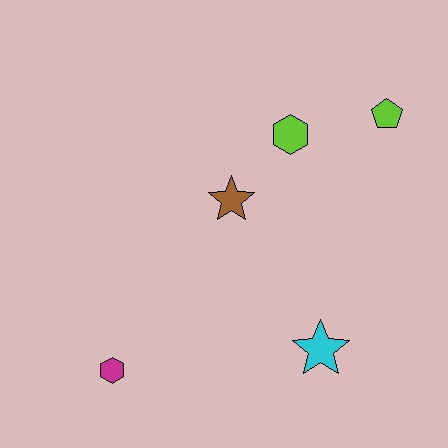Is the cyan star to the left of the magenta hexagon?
No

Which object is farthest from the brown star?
The magenta hexagon is farthest from the brown star.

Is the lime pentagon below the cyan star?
No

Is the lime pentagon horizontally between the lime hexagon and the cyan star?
No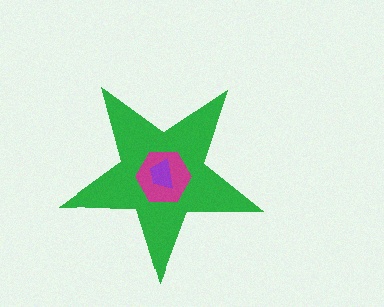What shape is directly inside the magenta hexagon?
The purple trapezoid.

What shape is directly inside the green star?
The magenta hexagon.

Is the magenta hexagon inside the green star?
Yes.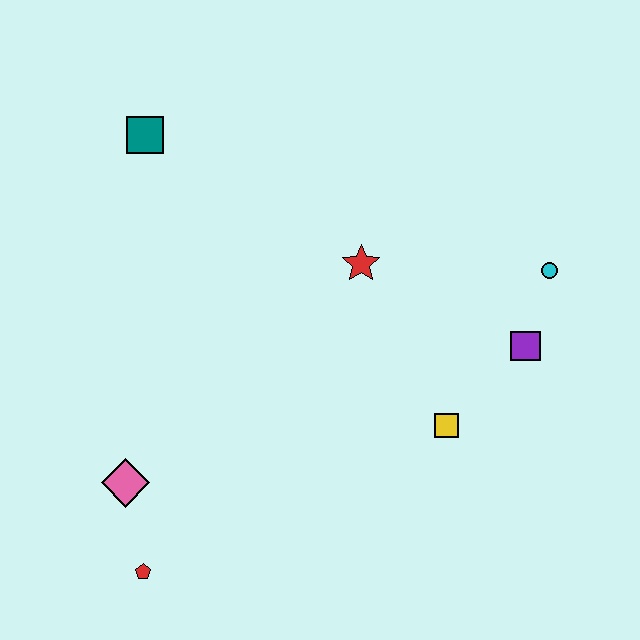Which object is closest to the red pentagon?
The pink diamond is closest to the red pentagon.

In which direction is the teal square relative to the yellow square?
The teal square is to the left of the yellow square.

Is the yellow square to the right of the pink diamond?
Yes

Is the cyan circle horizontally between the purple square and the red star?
No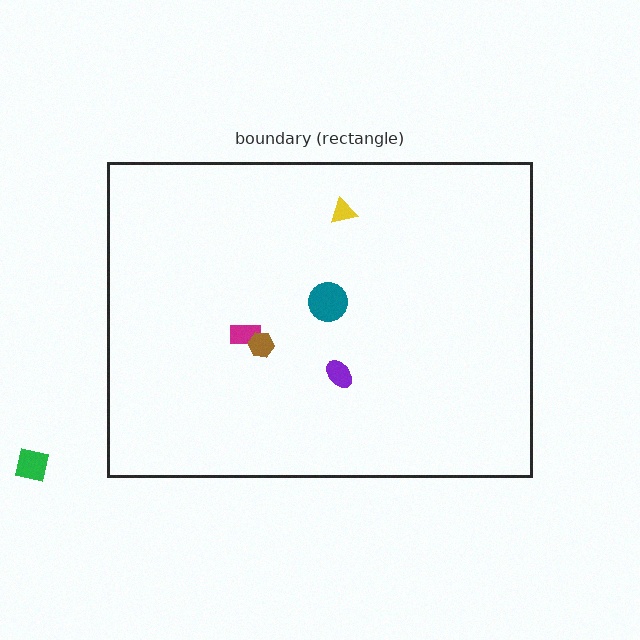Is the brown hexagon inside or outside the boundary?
Inside.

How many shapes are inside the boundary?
5 inside, 1 outside.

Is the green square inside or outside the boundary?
Outside.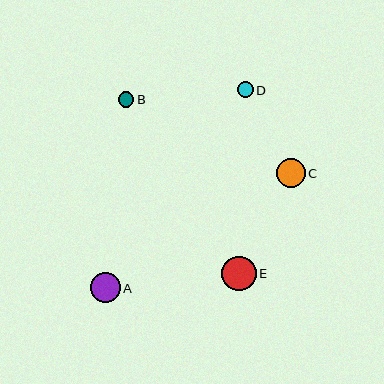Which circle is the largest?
Circle E is the largest with a size of approximately 35 pixels.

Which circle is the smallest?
Circle D is the smallest with a size of approximately 16 pixels.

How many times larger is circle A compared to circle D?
Circle A is approximately 1.9 times the size of circle D.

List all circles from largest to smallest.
From largest to smallest: E, A, C, B, D.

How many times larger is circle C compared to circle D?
Circle C is approximately 1.9 times the size of circle D.